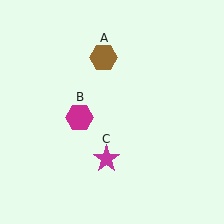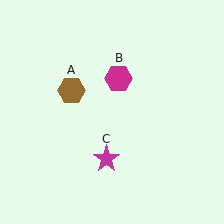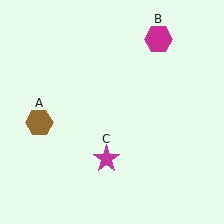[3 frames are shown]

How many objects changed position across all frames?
2 objects changed position: brown hexagon (object A), magenta hexagon (object B).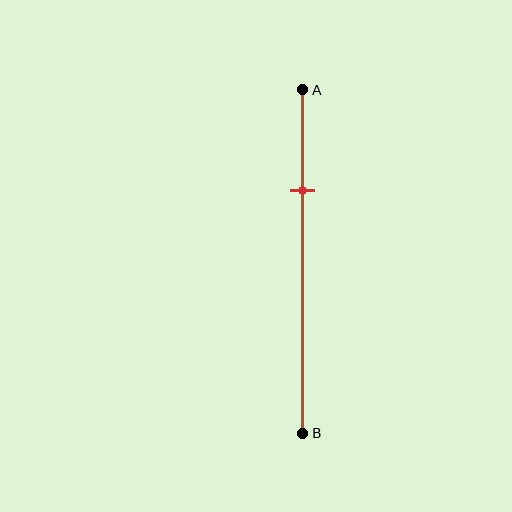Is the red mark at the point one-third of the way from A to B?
No, the mark is at about 30% from A, not at the 33% one-third point.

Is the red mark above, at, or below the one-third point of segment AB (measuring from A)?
The red mark is above the one-third point of segment AB.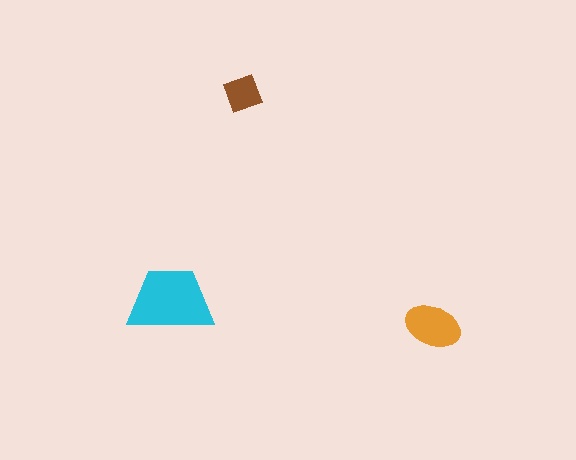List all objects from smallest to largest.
The brown diamond, the orange ellipse, the cyan trapezoid.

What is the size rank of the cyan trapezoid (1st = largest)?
1st.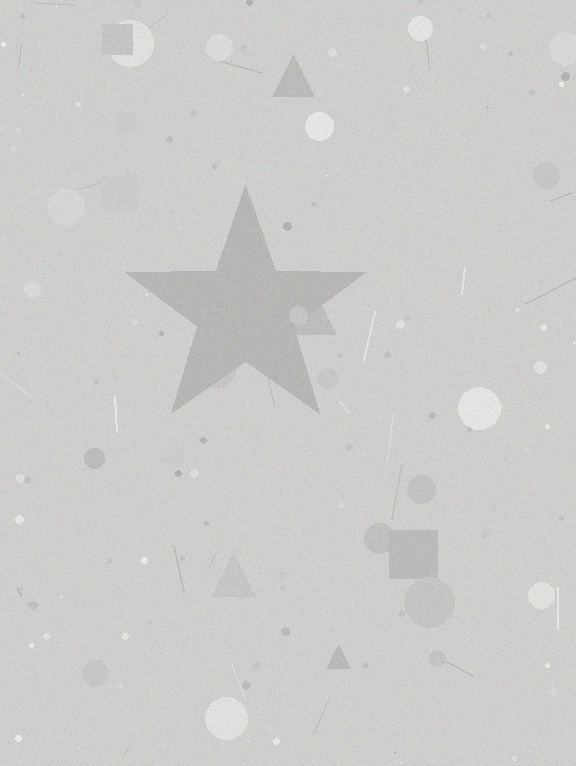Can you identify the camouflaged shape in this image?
The camouflaged shape is a star.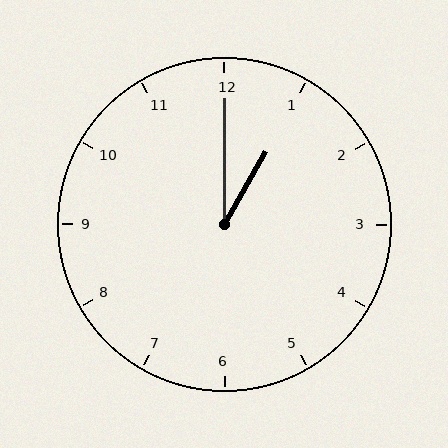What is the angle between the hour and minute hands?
Approximately 30 degrees.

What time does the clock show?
1:00.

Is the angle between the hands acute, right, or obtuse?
It is acute.